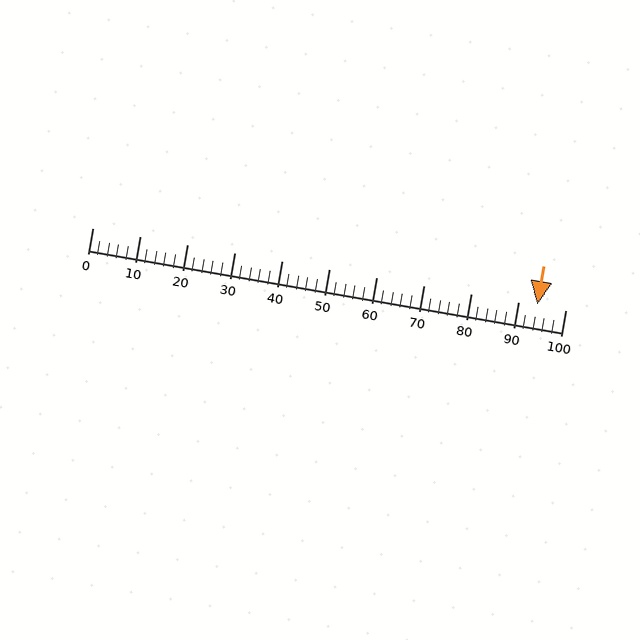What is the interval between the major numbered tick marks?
The major tick marks are spaced 10 units apart.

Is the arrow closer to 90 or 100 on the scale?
The arrow is closer to 90.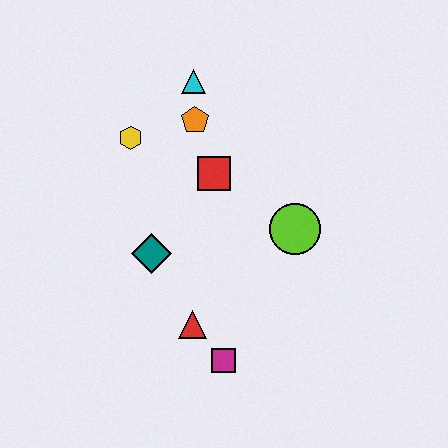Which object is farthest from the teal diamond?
The cyan triangle is farthest from the teal diamond.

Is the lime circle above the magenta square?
Yes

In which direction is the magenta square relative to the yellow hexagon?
The magenta square is below the yellow hexagon.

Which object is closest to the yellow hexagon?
The orange pentagon is closest to the yellow hexagon.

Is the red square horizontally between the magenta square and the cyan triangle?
Yes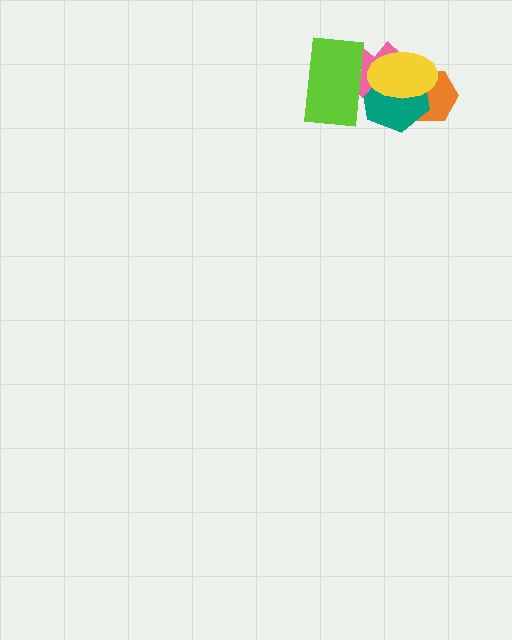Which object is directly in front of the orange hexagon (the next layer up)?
The teal hexagon is directly in front of the orange hexagon.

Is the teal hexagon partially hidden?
Yes, it is partially covered by another shape.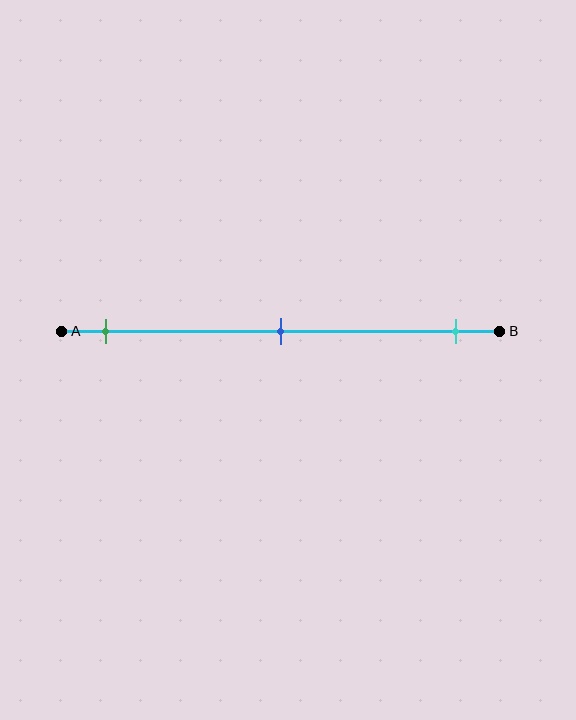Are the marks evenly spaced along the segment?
Yes, the marks are approximately evenly spaced.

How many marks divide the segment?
There are 3 marks dividing the segment.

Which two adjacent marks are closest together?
The green and blue marks are the closest adjacent pair.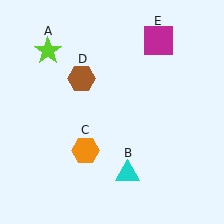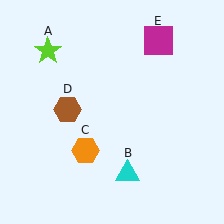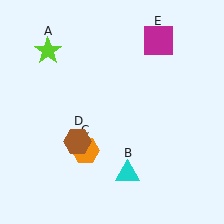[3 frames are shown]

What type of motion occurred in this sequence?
The brown hexagon (object D) rotated counterclockwise around the center of the scene.